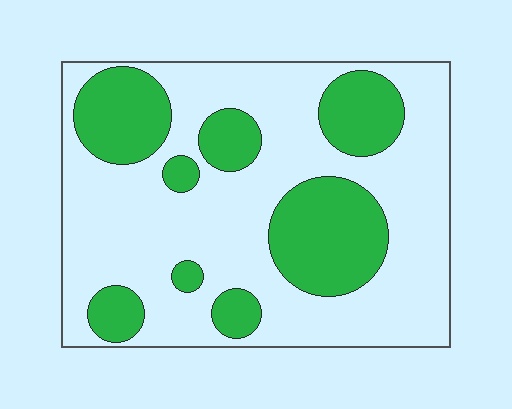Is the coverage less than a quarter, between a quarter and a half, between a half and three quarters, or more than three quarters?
Between a quarter and a half.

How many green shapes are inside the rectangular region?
8.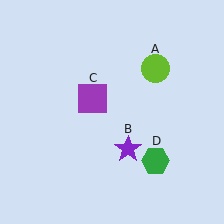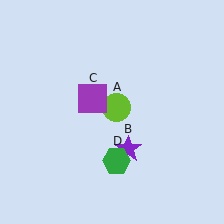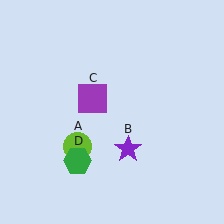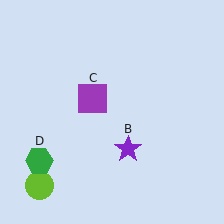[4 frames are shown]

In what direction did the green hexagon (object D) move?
The green hexagon (object D) moved left.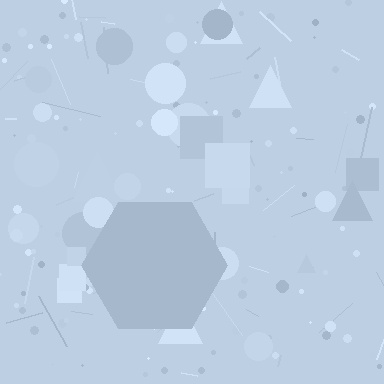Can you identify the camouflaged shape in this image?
The camouflaged shape is a hexagon.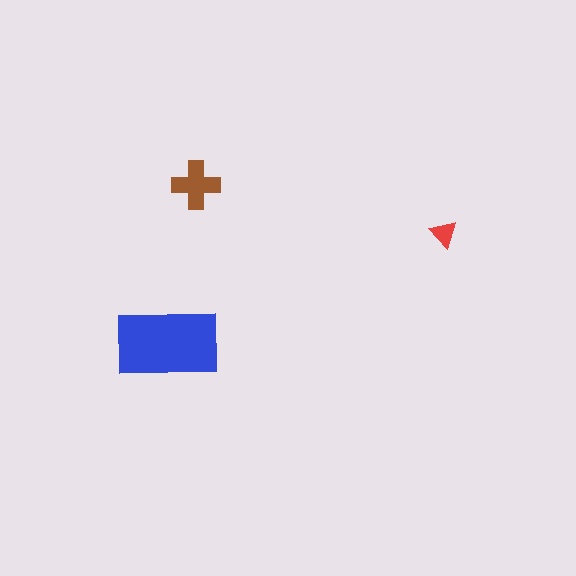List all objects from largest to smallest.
The blue rectangle, the brown cross, the red triangle.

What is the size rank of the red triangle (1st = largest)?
3rd.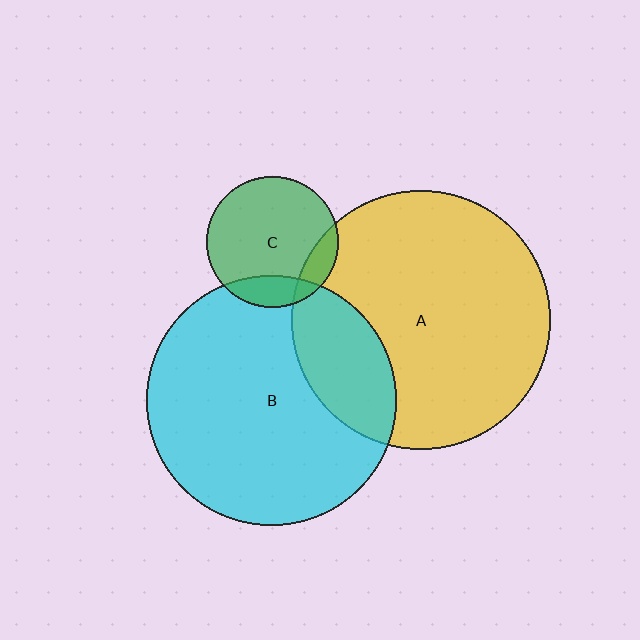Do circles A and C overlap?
Yes.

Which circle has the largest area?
Circle A (yellow).